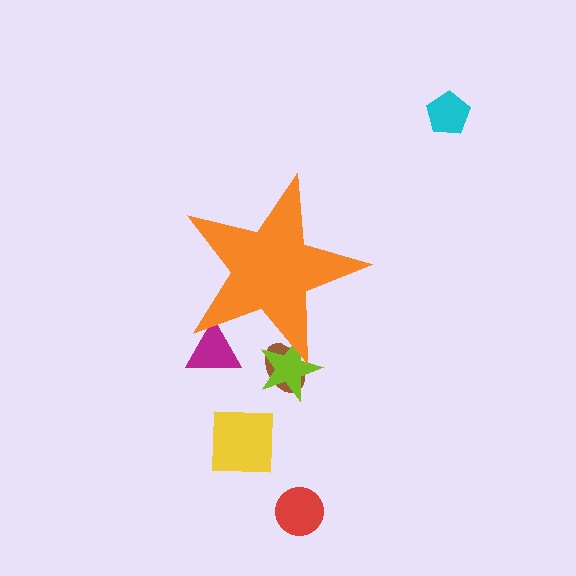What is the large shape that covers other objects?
An orange star.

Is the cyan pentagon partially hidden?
No, the cyan pentagon is fully visible.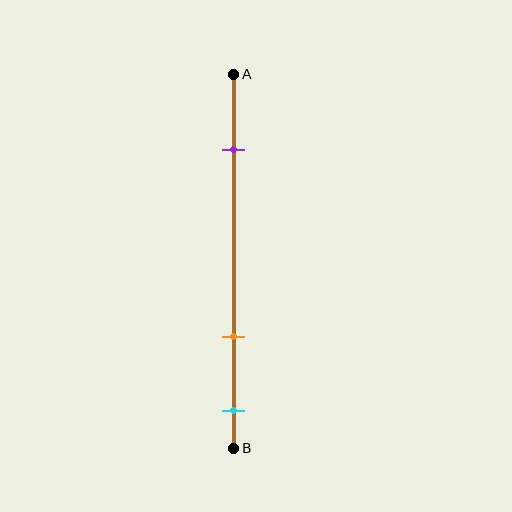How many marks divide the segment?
There are 3 marks dividing the segment.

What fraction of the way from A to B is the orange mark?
The orange mark is approximately 70% (0.7) of the way from A to B.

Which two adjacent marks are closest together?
The orange and cyan marks are the closest adjacent pair.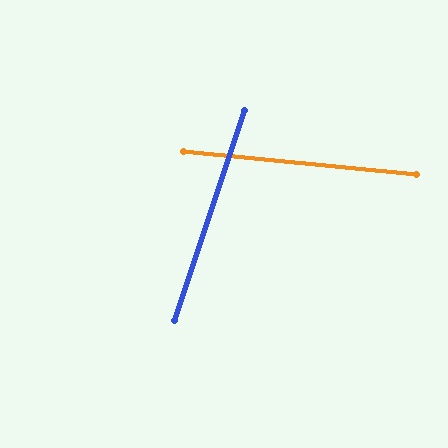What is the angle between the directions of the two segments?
Approximately 77 degrees.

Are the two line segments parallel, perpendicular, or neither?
Neither parallel nor perpendicular — they differ by about 77°.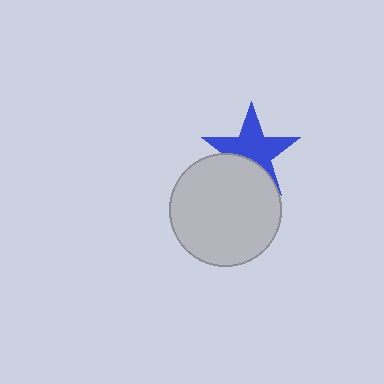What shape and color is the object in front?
The object in front is a light gray circle.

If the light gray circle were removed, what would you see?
You would see the complete blue star.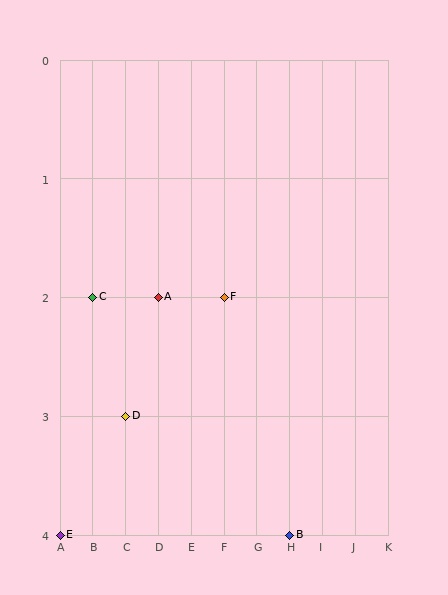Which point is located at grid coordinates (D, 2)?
Point A is at (D, 2).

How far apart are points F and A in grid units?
Points F and A are 2 columns apart.